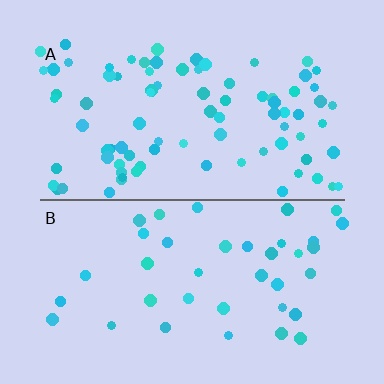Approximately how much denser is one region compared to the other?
Approximately 2.1× — region A over region B.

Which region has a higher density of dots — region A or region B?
A (the top).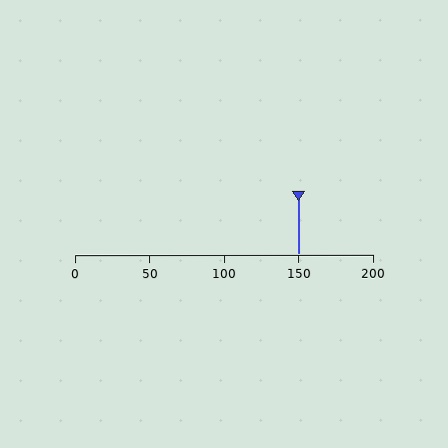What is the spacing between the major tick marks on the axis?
The major ticks are spaced 50 apart.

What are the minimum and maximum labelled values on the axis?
The axis runs from 0 to 200.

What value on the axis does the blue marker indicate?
The marker indicates approximately 150.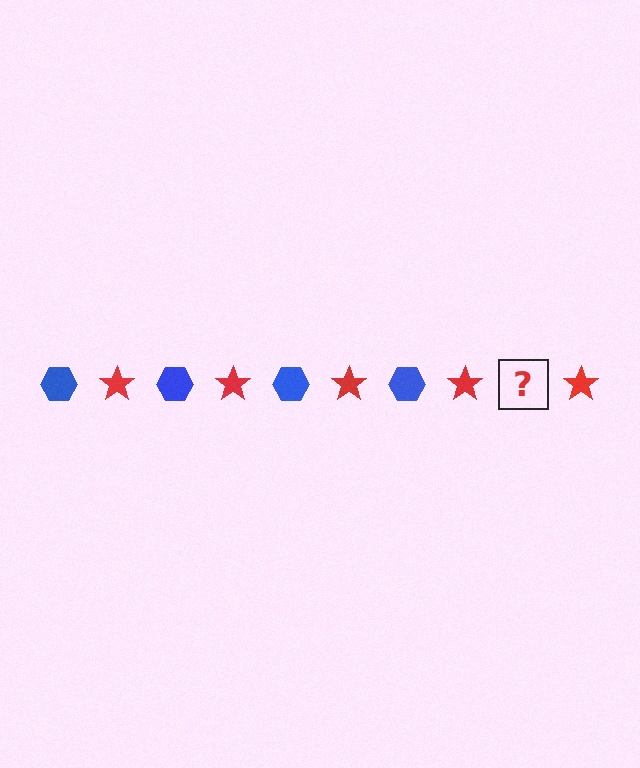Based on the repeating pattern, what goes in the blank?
The blank should be a blue hexagon.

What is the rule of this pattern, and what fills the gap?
The rule is that the pattern alternates between blue hexagon and red star. The gap should be filled with a blue hexagon.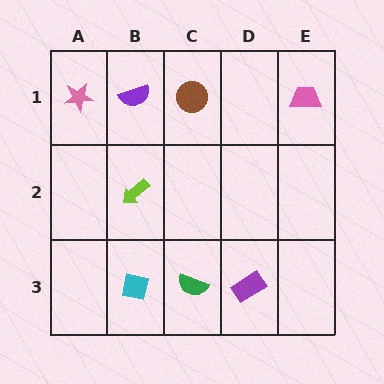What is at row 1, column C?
A brown circle.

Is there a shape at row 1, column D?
No, that cell is empty.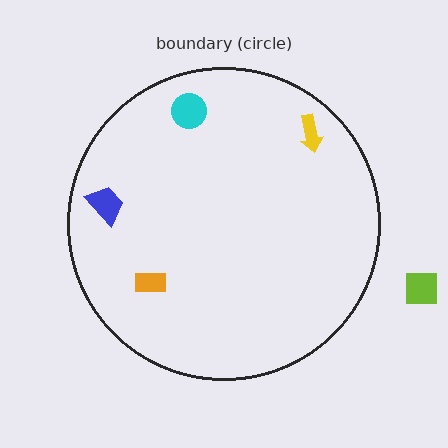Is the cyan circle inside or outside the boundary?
Inside.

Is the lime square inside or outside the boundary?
Outside.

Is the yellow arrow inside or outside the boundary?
Inside.